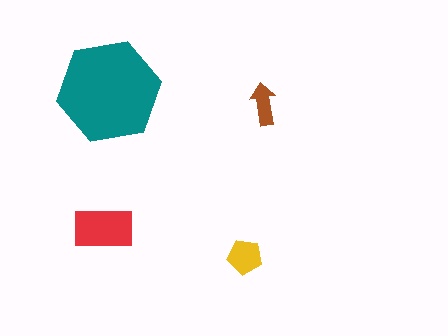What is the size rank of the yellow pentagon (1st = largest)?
3rd.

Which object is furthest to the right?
The brown arrow is rightmost.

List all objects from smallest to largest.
The brown arrow, the yellow pentagon, the red rectangle, the teal hexagon.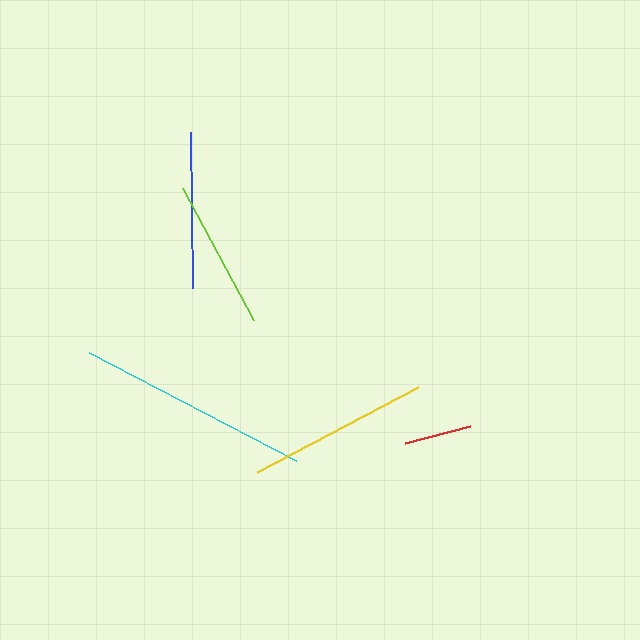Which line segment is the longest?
The cyan line is the longest at approximately 233 pixels.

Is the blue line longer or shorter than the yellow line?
The yellow line is longer than the blue line.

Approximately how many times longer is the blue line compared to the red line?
The blue line is approximately 2.4 times the length of the red line.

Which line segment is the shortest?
The red line is the shortest at approximately 66 pixels.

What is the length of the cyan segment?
The cyan segment is approximately 233 pixels long.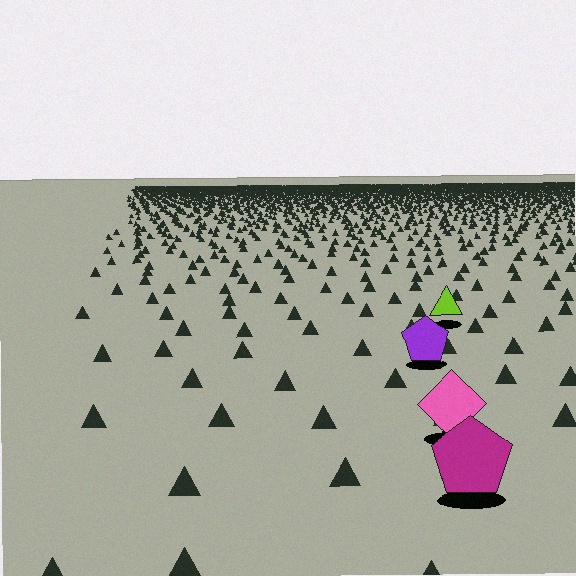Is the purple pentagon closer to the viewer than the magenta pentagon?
No. The magenta pentagon is closer — you can tell from the texture gradient: the ground texture is coarser near it.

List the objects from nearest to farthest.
From nearest to farthest: the magenta pentagon, the pink diamond, the purple pentagon, the lime triangle.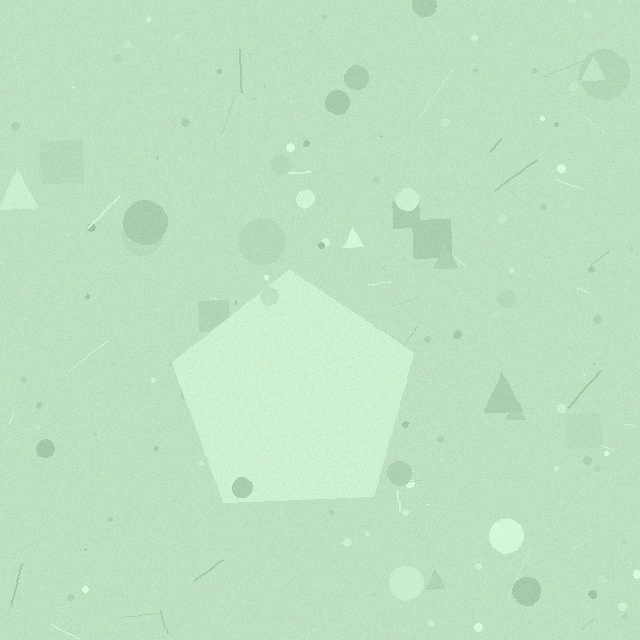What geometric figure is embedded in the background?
A pentagon is embedded in the background.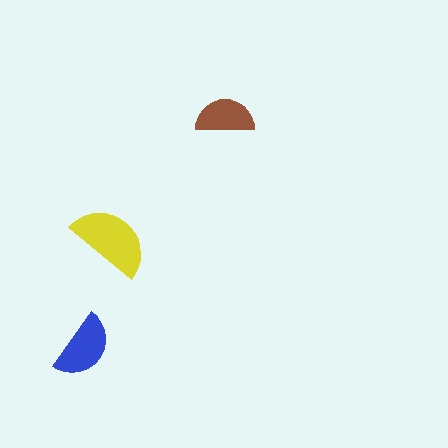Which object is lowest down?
The blue semicircle is bottommost.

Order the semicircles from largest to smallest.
the yellow one, the blue one, the brown one.